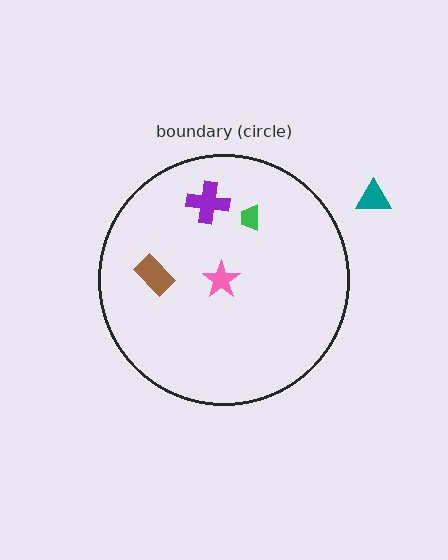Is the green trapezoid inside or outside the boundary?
Inside.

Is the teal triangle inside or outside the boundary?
Outside.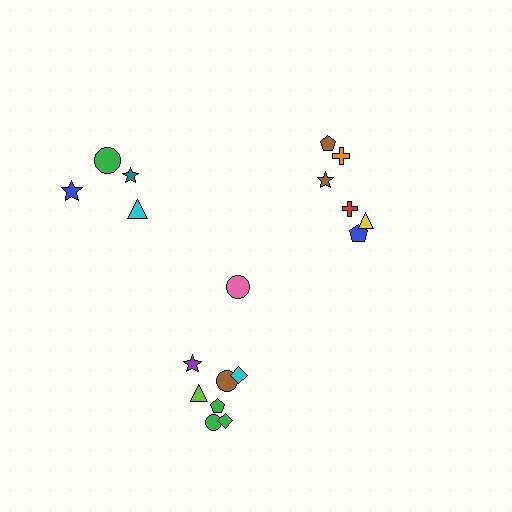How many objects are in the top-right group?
There are 6 objects.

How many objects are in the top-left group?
There are 4 objects.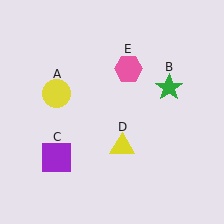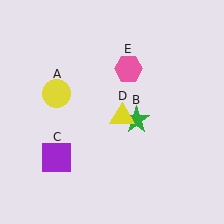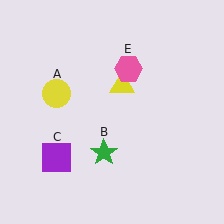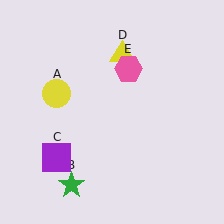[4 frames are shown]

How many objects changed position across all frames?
2 objects changed position: green star (object B), yellow triangle (object D).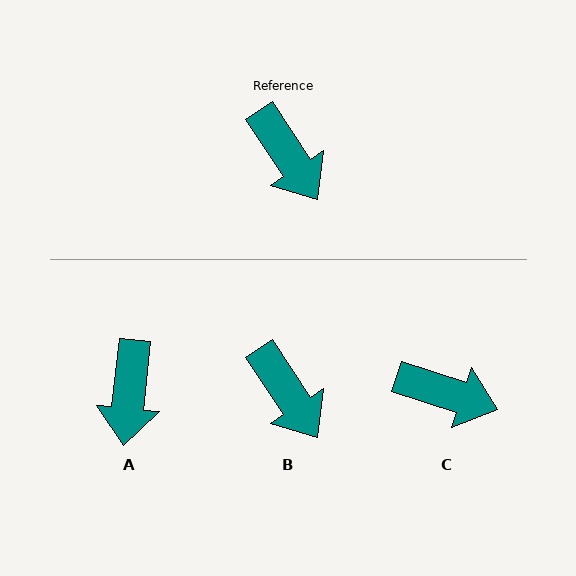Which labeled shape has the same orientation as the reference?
B.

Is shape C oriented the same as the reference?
No, it is off by about 39 degrees.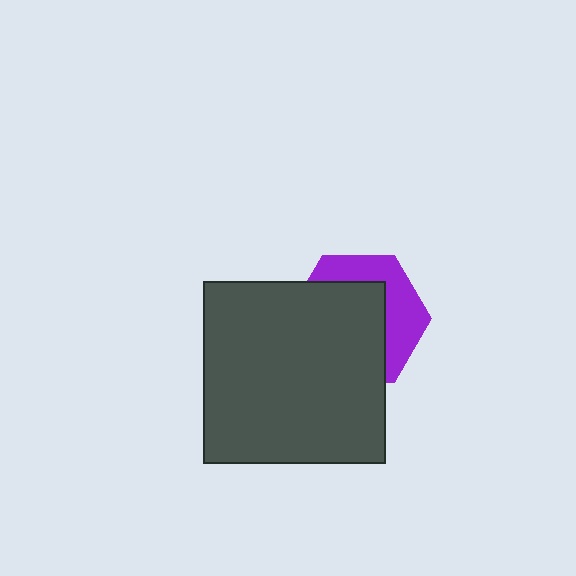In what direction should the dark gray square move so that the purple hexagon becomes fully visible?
The dark gray square should move toward the lower-left. That is the shortest direction to clear the overlap and leave the purple hexagon fully visible.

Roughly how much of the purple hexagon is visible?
A small part of it is visible (roughly 39%).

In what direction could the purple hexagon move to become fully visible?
The purple hexagon could move toward the upper-right. That would shift it out from behind the dark gray square entirely.